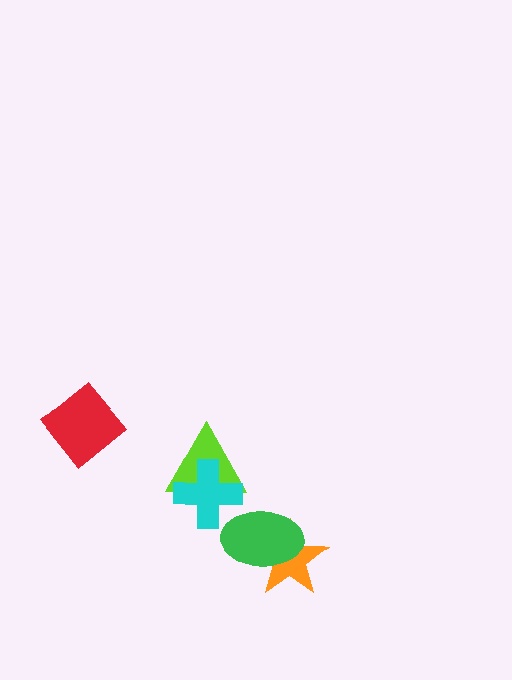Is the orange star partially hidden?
Yes, it is partially covered by another shape.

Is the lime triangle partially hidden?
Yes, it is partially covered by another shape.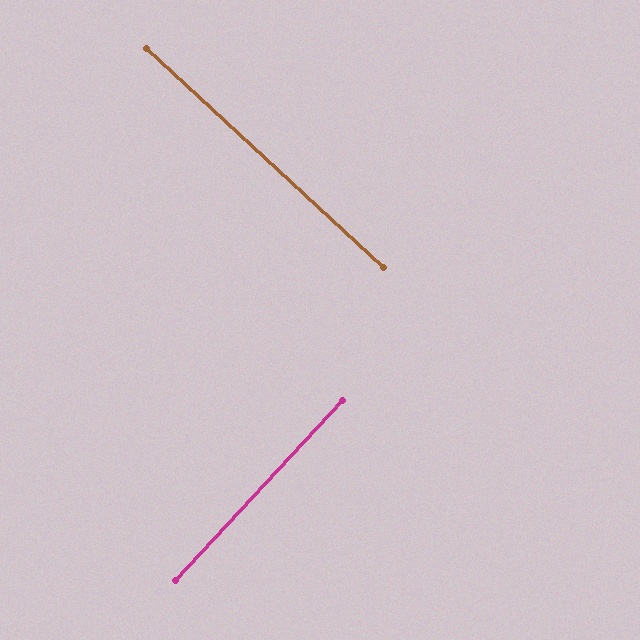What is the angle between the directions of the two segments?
Approximately 90 degrees.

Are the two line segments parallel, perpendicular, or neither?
Perpendicular — they meet at approximately 90°.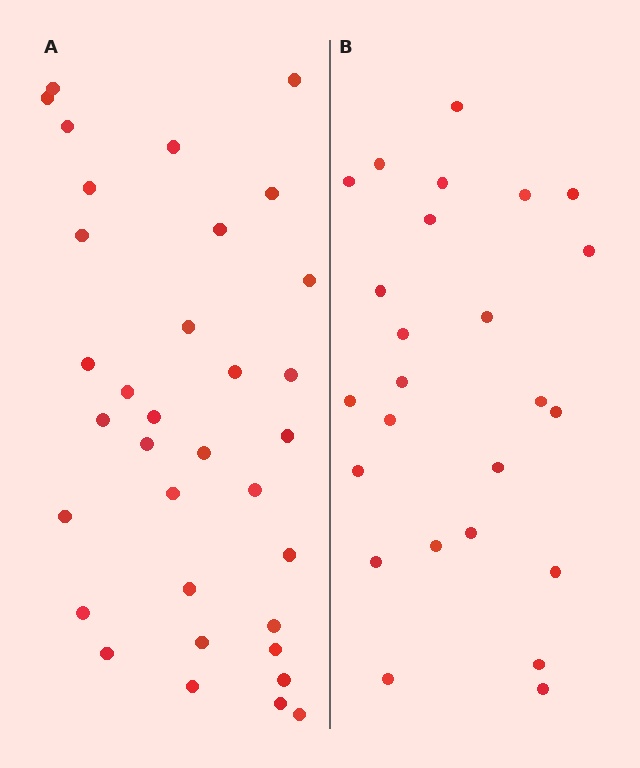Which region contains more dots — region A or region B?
Region A (the left region) has more dots.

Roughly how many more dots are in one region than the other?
Region A has roughly 8 or so more dots than region B.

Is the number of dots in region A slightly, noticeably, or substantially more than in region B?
Region A has noticeably more, but not dramatically so. The ratio is roughly 1.4 to 1.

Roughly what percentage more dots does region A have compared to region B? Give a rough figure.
About 35% more.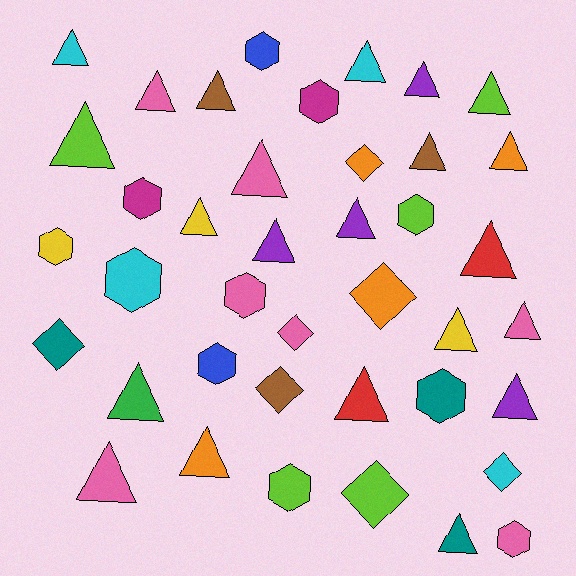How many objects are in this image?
There are 40 objects.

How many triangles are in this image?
There are 22 triangles.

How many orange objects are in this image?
There are 4 orange objects.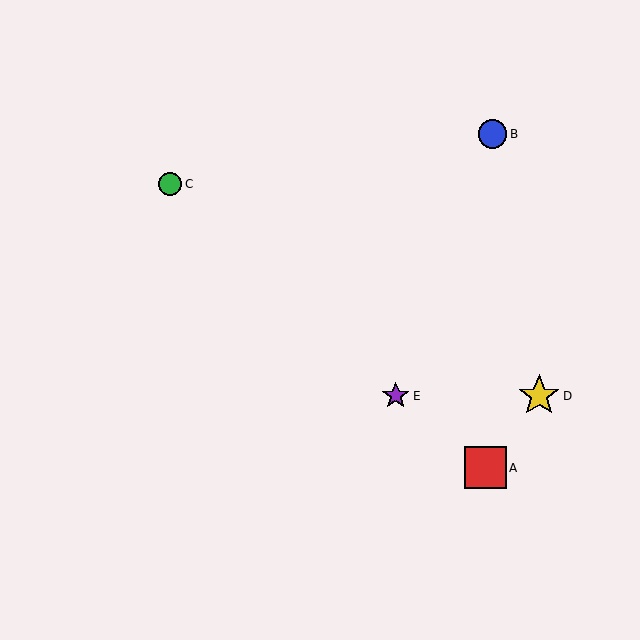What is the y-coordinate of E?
Object E is at y≈396.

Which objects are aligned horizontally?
Objects D, E are aligned horizontally.